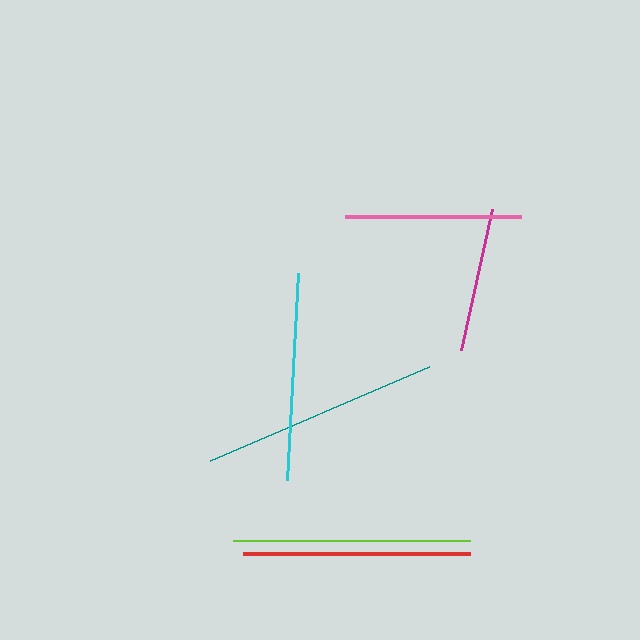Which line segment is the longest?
The teal line is the longest at approximately 239 pixels.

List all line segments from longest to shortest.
From longest to shortest: teal, lime, red, cyan, pink, magenta.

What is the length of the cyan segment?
The cyan segment is approximately 207 pixels long.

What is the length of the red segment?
The red segment is approximately 227 pixels long.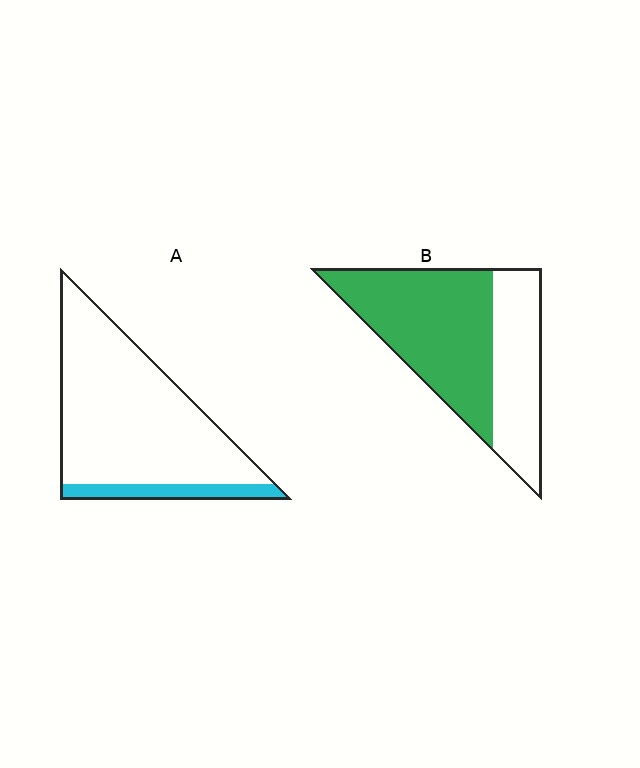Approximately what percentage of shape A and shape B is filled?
A is approximately 15% and B is approximately 60%.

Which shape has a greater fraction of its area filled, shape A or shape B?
Shape B.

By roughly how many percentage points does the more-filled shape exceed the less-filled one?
By roughly 50 percentage points (B over A).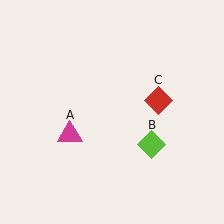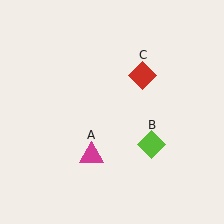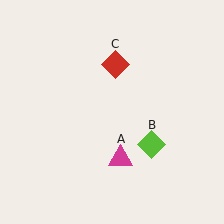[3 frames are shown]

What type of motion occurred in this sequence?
The magenta triangle (object A), red diamond (object C) rotated counterclockwise around the center of the scene.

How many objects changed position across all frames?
2 objects changed position: magenta triangle (object A), red diamond (object C).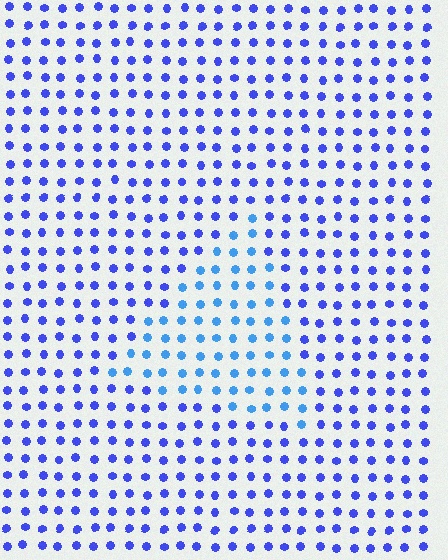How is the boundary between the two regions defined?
The boundary is defined purely by a slight shift in hue (about 29 degrees). Spacing, size, and orientation are identical on both sides.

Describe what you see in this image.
The image is filled with small blue elements in a uniform arrangement. A triangle-shaped region is visible where the elements are tinted to a slightly different hue, forming a subtle color boundary.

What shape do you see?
I see a triangle.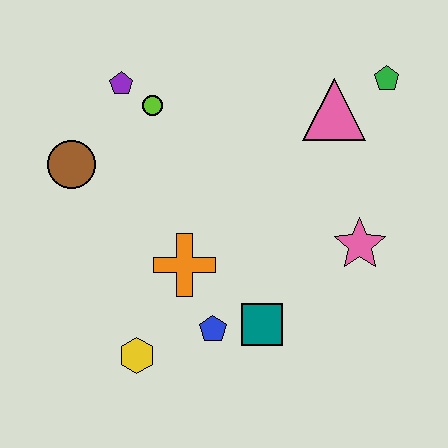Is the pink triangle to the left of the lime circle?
No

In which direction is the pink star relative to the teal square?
The pink star is to the right of the teal square.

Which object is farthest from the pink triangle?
The yellow hexagon is farthest from the pink triangle.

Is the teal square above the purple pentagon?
No